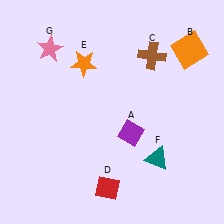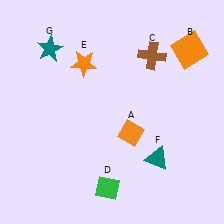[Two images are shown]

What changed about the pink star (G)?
In Image 1, G is pink. In Image 2, it changed to teal.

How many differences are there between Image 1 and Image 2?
There are 3 differences between the two images.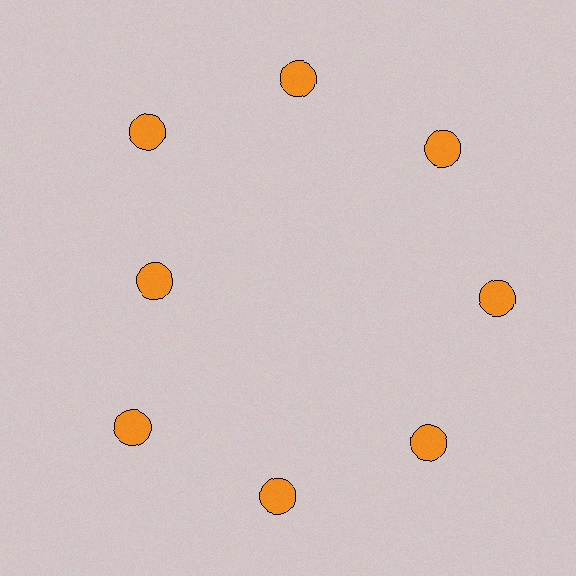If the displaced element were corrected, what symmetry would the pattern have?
It would have 8-fold rotational symmetry — the pattern would map onto itself every 45 degrees.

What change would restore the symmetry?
The symmetry would be restored by moving it outward, back onto the ring so that all 8 circles sit at equal angles and equal distance from the center.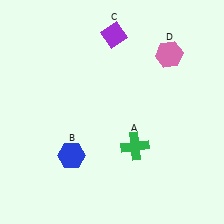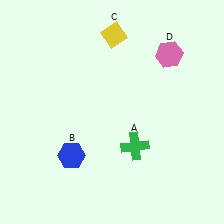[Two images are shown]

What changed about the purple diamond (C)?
In Image 1, C is purple. In Image 2, it changed to yellow.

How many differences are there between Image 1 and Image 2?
There is 1 difference between the two images.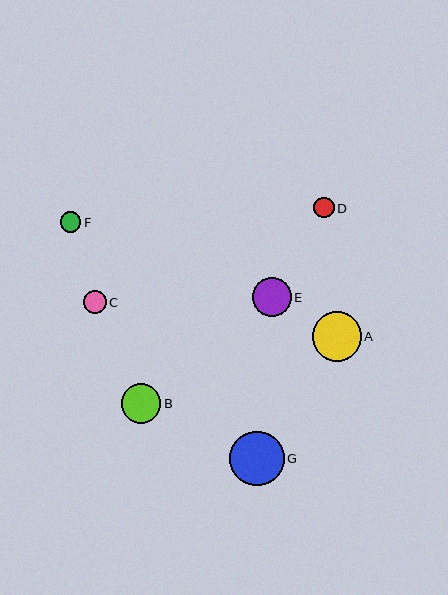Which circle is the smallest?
Circle F is the smallest with a size of approximately 20 pixels.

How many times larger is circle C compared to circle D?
Circle C is approximately 1.1 times the size of circle D.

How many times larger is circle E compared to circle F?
Circle E is approximately 1.9 times the size of circle F.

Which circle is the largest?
Circle G is the largest with a size of approximately 55 pixels.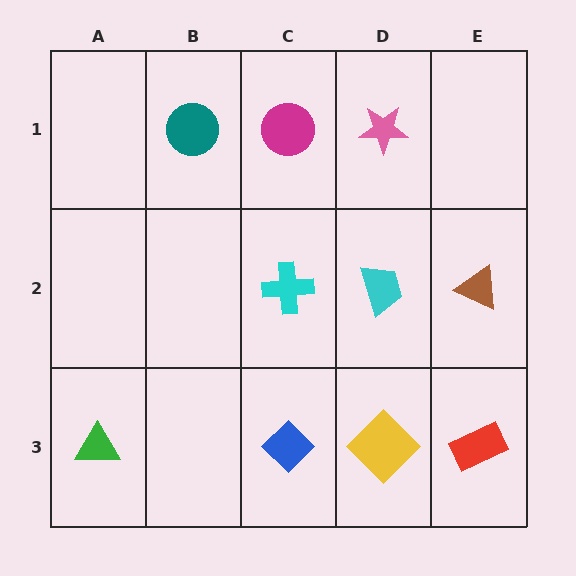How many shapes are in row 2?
3 shapes.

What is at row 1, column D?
A pink star.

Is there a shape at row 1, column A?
No, that cell is empty.